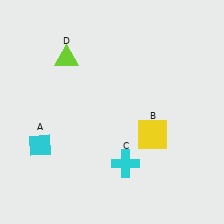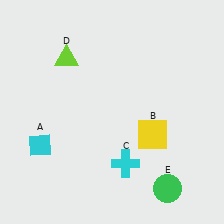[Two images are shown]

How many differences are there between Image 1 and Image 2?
There is 1 difference between the two images.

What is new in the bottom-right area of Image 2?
A green circle (E) was added in the bottom-right area of Image 2.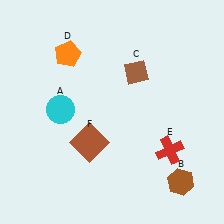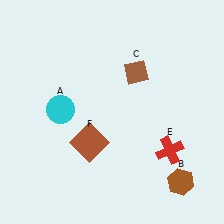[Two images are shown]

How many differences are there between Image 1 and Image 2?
There is 1 difference between the two images.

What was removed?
The orange pentagon (D) was removed in Image 2.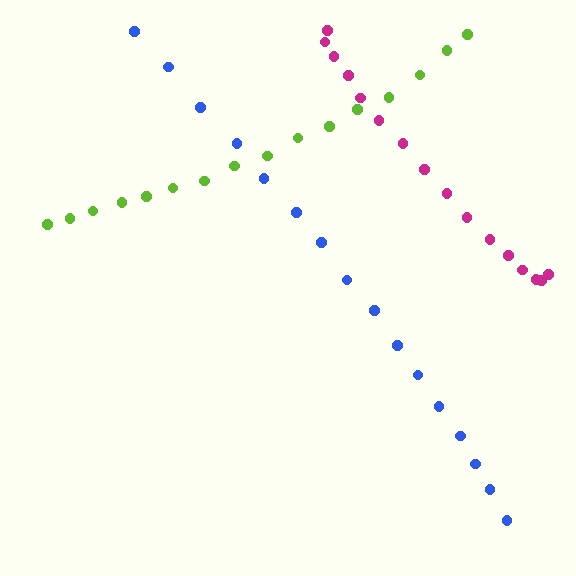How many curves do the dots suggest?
There are 3 distinct paths.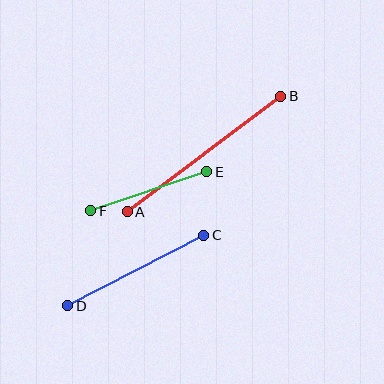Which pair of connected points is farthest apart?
Points A and B are farthest apart.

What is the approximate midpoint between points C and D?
The midpoint is at approximately (136, 270) pixels.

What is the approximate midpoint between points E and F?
The midpoint is at approximately (149, 191) pixels.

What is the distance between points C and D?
The distance is approximately 153 pixels.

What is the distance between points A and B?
The distance is approximately 192 pixels.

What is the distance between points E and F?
The distance is approximately 122 pixels.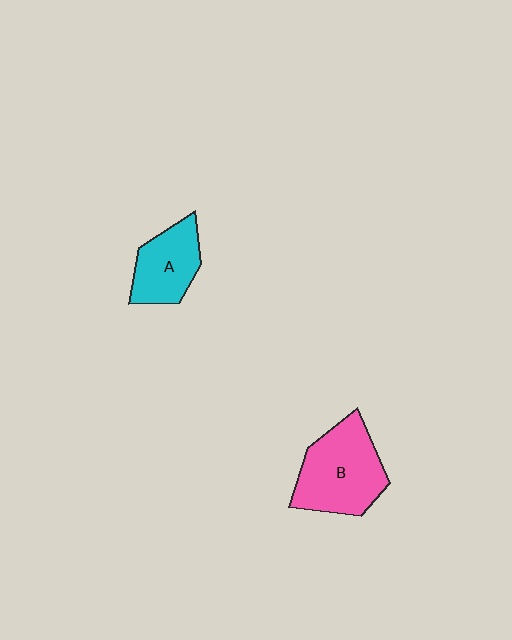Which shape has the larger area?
Shape B (pink).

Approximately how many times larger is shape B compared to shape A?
Approximately 1.5 times.